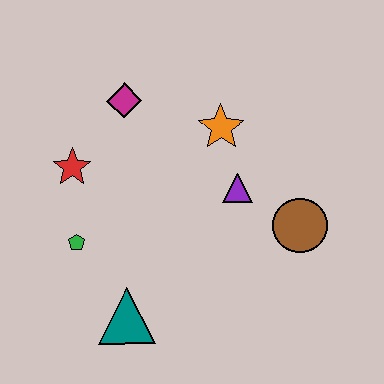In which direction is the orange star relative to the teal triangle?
The orange star is above the teal triangle.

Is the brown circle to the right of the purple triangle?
Yes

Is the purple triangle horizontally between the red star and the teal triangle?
No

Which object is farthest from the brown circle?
The red star is farthest from the brown circle.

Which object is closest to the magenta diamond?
The red star is closest to the magenta diamond.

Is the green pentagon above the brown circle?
No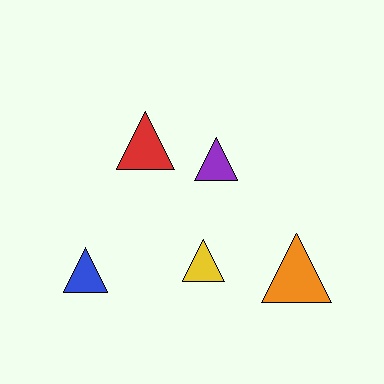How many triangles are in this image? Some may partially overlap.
There are 5 triangles.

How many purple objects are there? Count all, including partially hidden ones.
There is 1 purple object.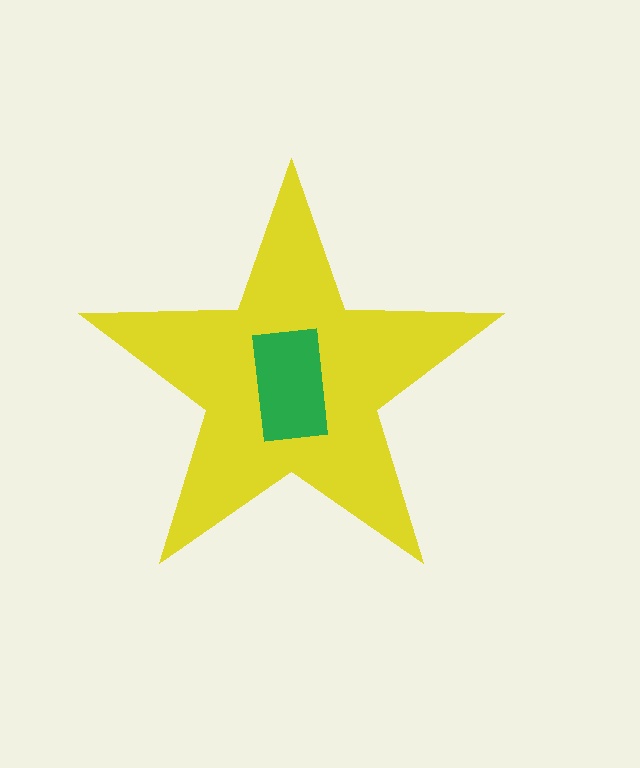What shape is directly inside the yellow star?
The green rectangle.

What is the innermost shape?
The green rectangle.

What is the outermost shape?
The yellow star.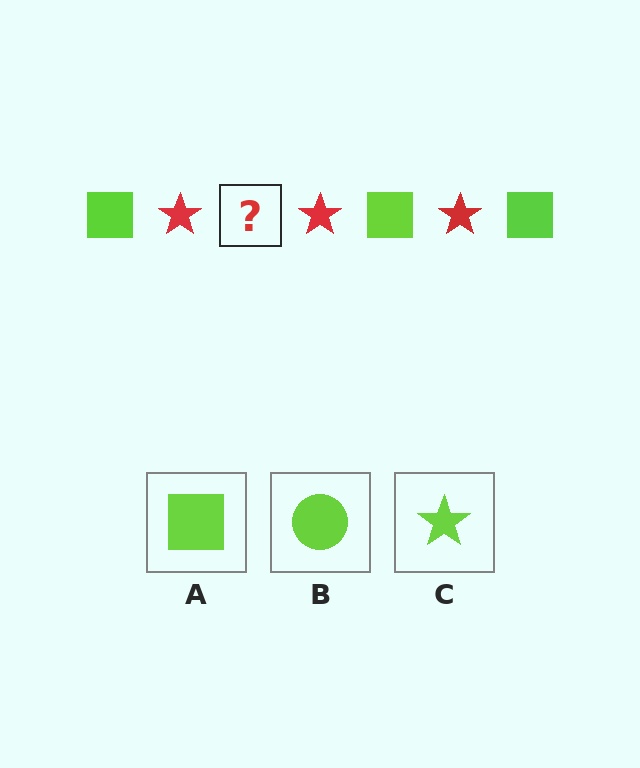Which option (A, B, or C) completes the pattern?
A.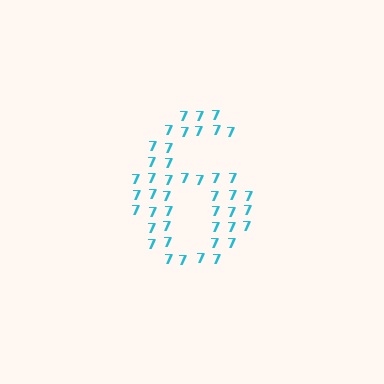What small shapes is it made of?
It is made of small digit 7's.